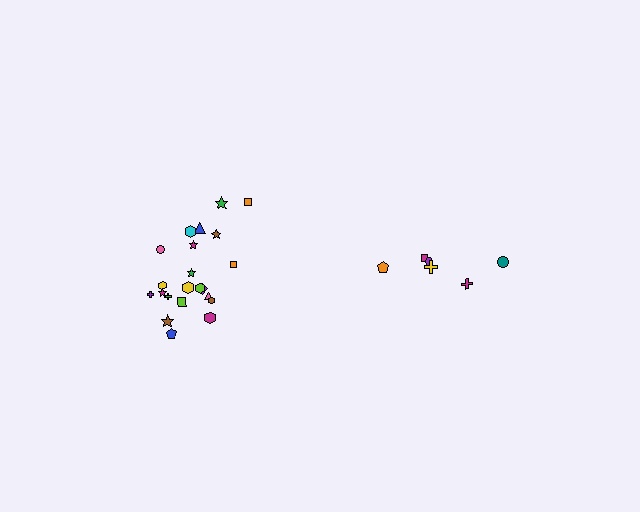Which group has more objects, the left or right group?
The left group.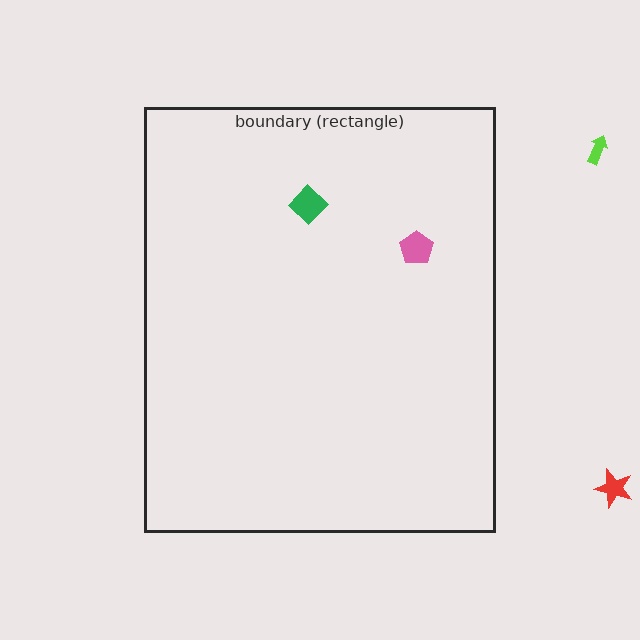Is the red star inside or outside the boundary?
Outside.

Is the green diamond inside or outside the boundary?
Inside.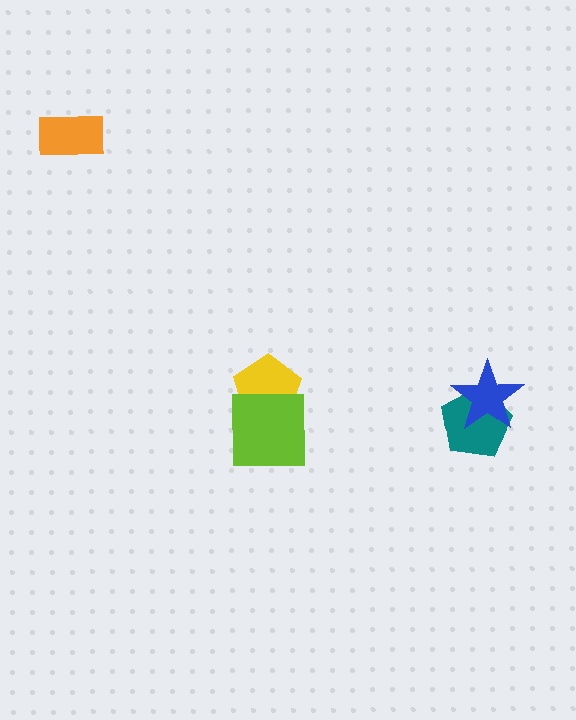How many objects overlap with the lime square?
1 object overlaps with the lime square.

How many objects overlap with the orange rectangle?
0 objects overlap with the orange rectangle.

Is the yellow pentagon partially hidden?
Yes, it is partially covered by another shape.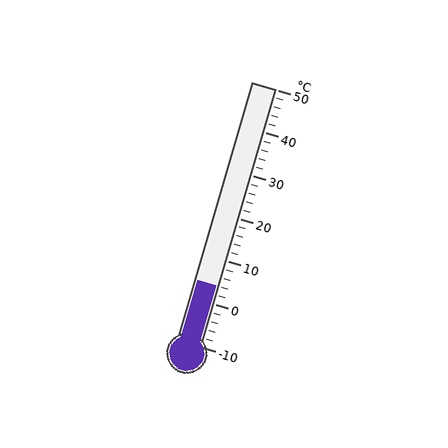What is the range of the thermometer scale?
The thermometer scale ranges from -10°C to 50°C.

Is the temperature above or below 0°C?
The temperature is above 0°C.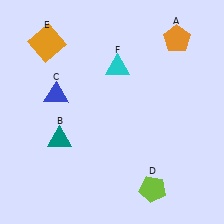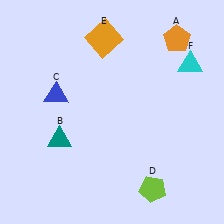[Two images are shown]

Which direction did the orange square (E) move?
The orange square (E) moved right.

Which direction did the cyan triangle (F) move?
The cyan triangle (F) moved right.